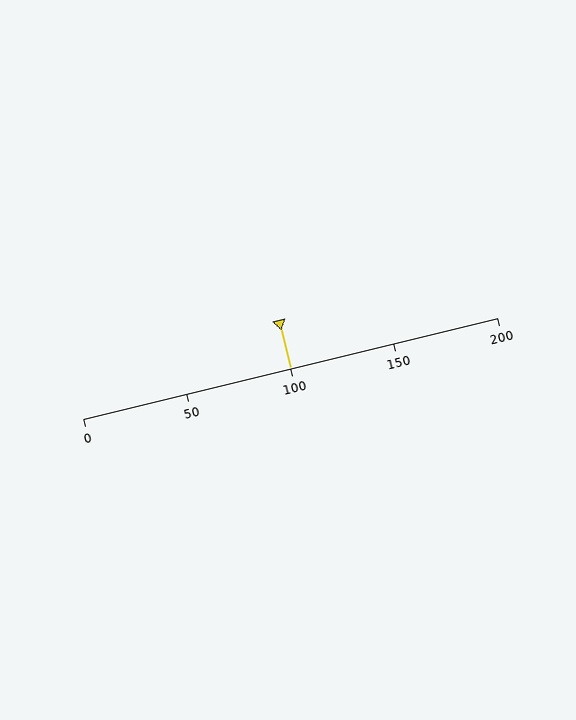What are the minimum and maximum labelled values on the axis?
The axis runs from 0 to 200.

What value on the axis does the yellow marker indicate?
The marker indicates approximately 100.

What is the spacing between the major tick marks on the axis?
The major ticks are spaced 50 apart.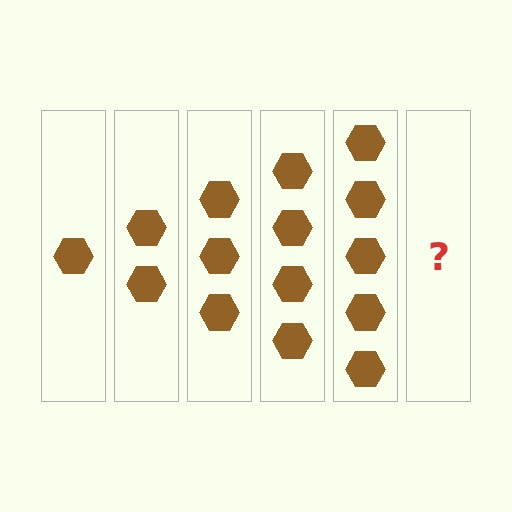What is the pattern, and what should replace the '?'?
The pattern is that each step adds one more hexagon. The '?' should be 6 hexagons.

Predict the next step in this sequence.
The next step is 6 hexagons.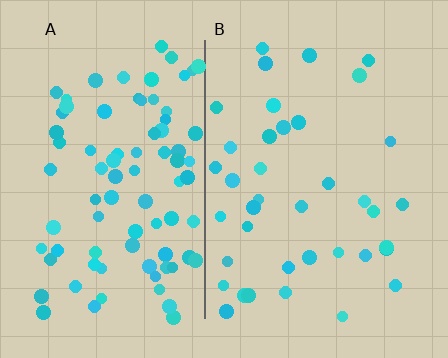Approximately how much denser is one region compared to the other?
Approximately 2.2× — region A over region B.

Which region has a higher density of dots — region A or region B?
A (the left).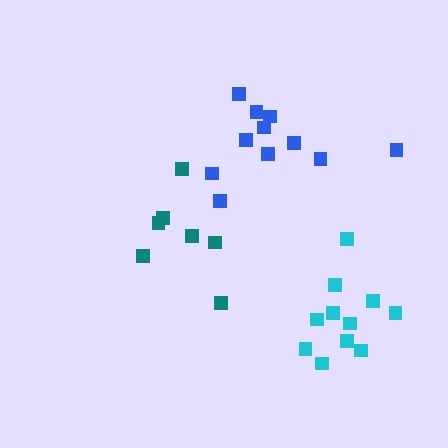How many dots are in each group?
Group 1: 7 dots, Group 2: 11 dots, Group 3: 11 dots (29 total).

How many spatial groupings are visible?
There are 3 spatial groupings.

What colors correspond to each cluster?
The clusters are colored: teal, cyan, blue.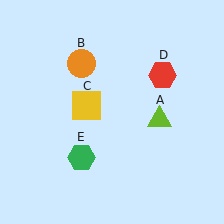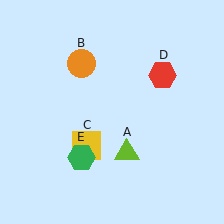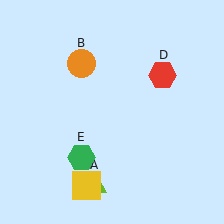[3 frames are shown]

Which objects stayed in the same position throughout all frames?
Orange circle (object B) and red hexagon (object D) and green hexagon (object E) remained stationary.